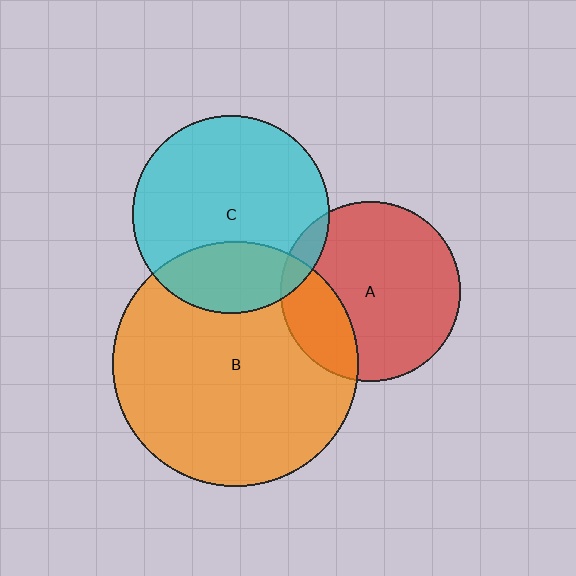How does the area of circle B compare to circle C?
Approximately 1.5 times.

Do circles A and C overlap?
Yes.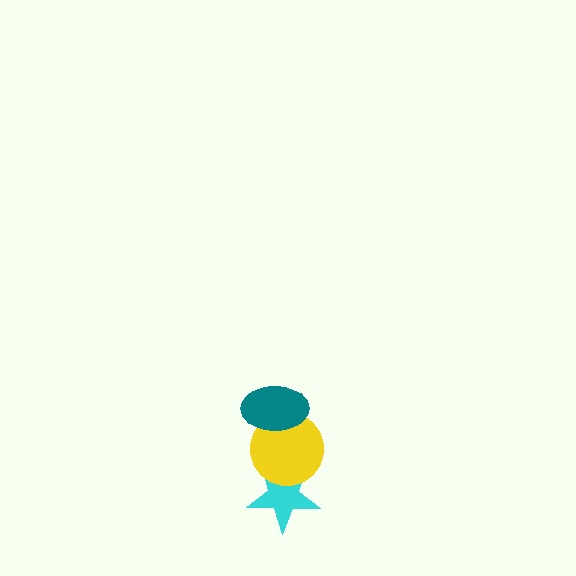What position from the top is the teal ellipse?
The teal ellipse is 1st from the top.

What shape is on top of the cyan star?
The yellow circle is on top of the cyan star.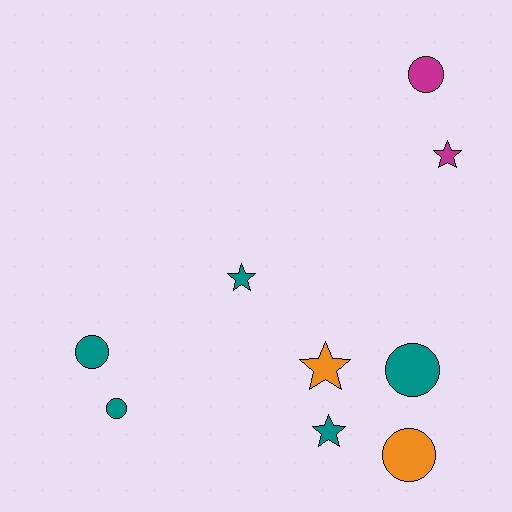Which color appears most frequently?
Teal, with 5 objects.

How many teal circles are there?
There are 3 teal circles.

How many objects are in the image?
There are 9 objects.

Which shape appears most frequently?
Circle, with 5 objects.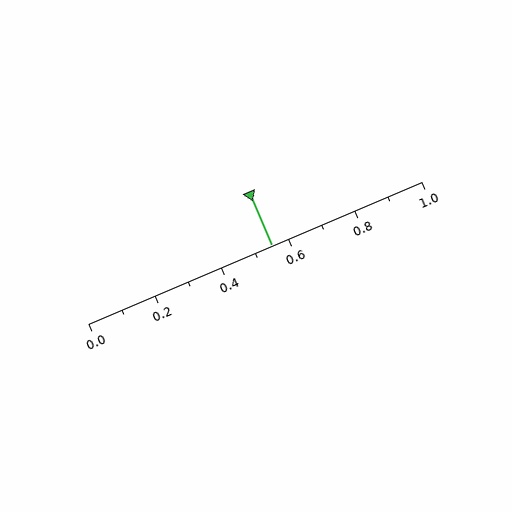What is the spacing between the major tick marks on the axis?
The major ticks are spaced 0.2 apart.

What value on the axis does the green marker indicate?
The marker indicates approximately 0.55.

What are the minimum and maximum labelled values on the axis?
The axis runs from 0.0 to 1.0.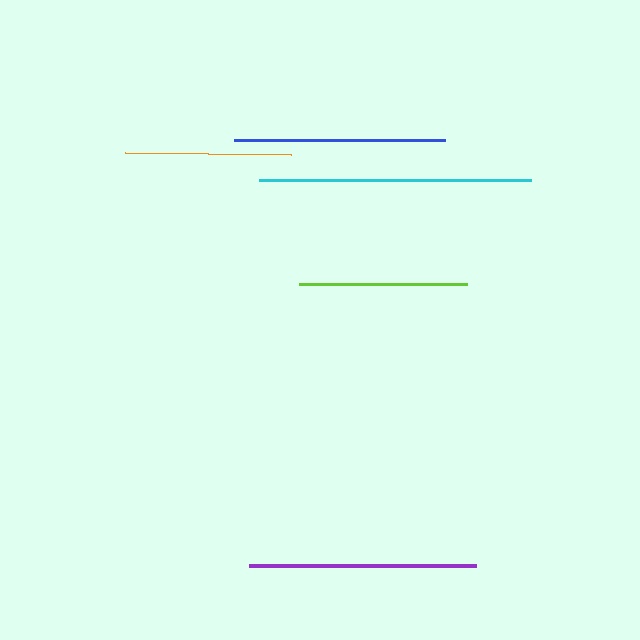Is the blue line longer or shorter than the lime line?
The blue line is longer than the lime line.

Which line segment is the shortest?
The orange line is the shortest at approximately 166 pixels.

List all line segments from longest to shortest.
From longest to shortest: cyan, purple, blue, lime, orange.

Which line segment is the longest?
The cyan line is the longest at approximately 271 pixels.